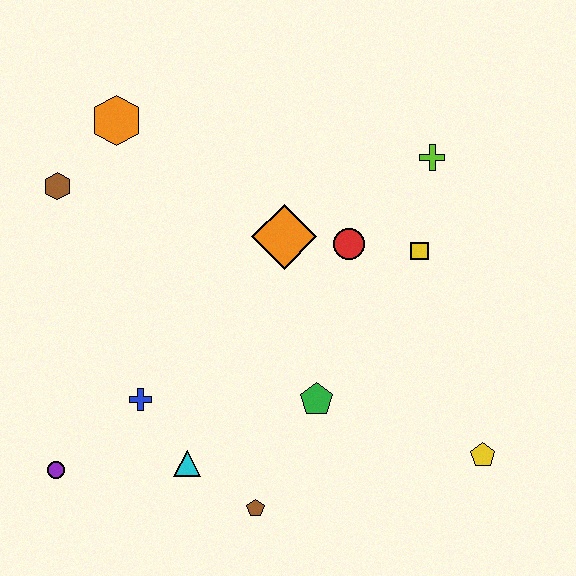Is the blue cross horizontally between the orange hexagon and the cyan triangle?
Yes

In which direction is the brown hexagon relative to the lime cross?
The brown hexagon is to the left of the lime cross.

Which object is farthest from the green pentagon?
The orange hexagon is farthest from the green pentagon.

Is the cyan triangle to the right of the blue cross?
Yes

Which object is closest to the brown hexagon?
The orange hexagon is closest to the brown hexagon.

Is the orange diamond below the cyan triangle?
No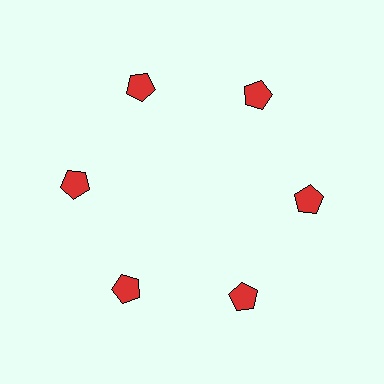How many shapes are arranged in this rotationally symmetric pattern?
There are 6 shapes, arranged in 6 groups of 1.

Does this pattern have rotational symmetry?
Yes, this pattern has 6-fold rotational symmetry. It looks the same after rotating 60 degrees around the center.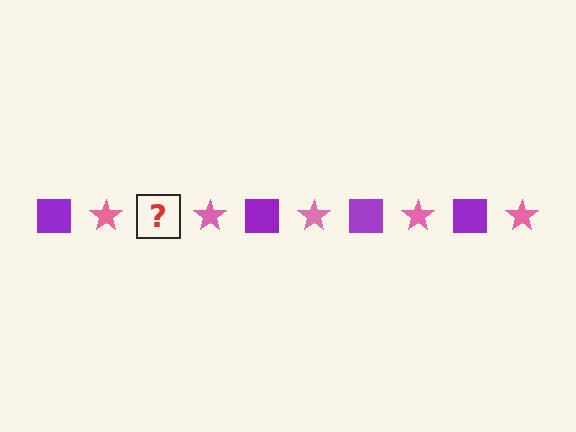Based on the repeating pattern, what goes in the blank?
The blank should be a purple square.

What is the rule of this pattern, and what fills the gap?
The rule is that the pattern alternates between purple square and pink star. The gap should be filled with a purple square.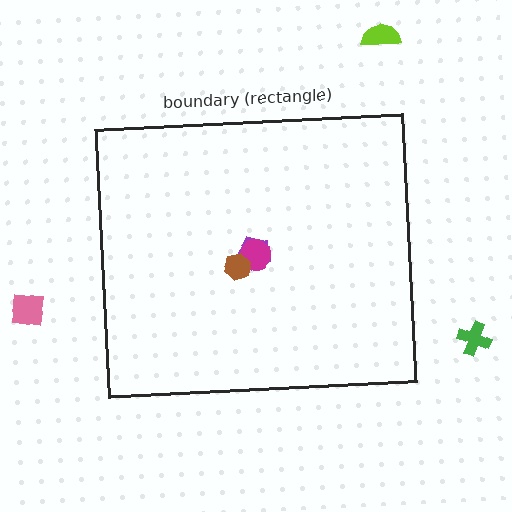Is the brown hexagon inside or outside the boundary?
Inside.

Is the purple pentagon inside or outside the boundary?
Inside.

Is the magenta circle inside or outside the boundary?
Inside.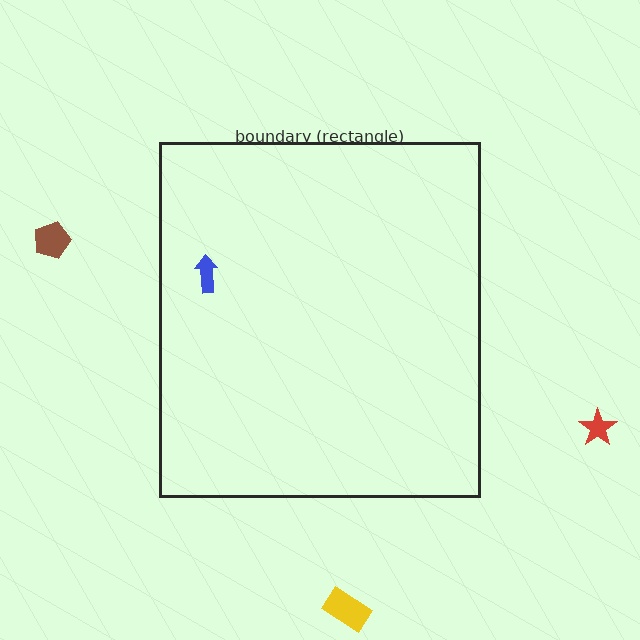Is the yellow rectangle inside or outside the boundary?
Outside.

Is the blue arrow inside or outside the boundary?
Inside.